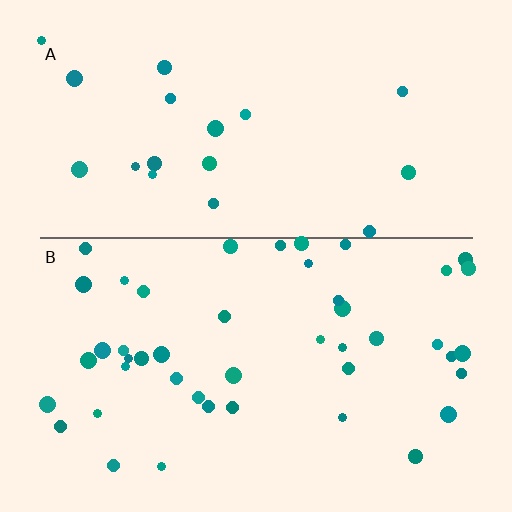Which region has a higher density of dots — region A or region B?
B (the bottom).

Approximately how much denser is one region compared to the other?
Approximately 2.4× — region B over region A.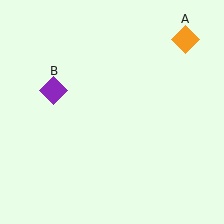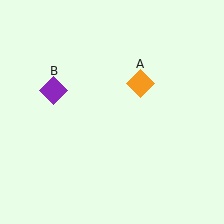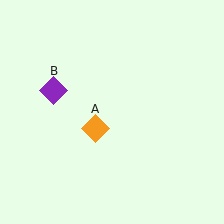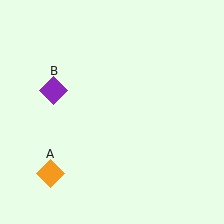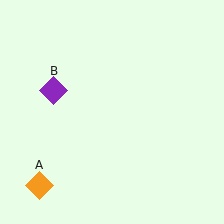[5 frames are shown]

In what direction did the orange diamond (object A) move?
The orange diamond (object A) moved down and to the left.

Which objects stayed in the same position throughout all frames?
Purple diamond (object B) remained stationary.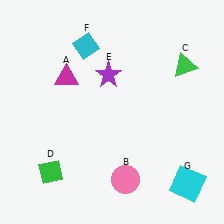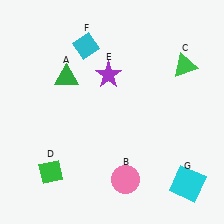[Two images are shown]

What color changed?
The triangle (A) changed from magenta in Image 1 to green in Image 2.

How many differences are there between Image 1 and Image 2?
There is 1 difference between the two images.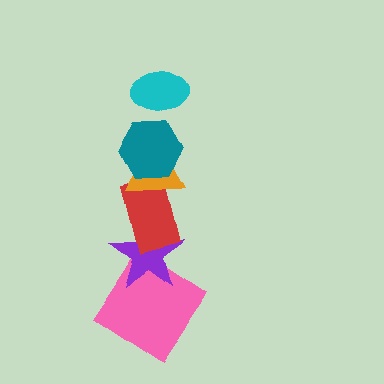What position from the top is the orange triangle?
The orange triangle is 3rd from the top.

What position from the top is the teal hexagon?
The teal hexagon is 2nd from the top.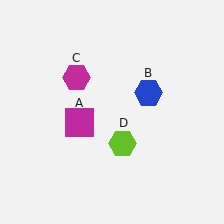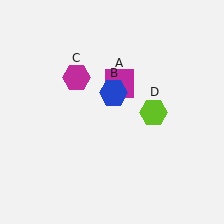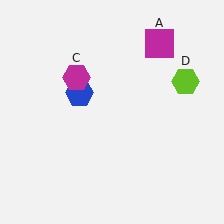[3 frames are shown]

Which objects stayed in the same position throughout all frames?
Magenta hexagon (object C) remained stationary.